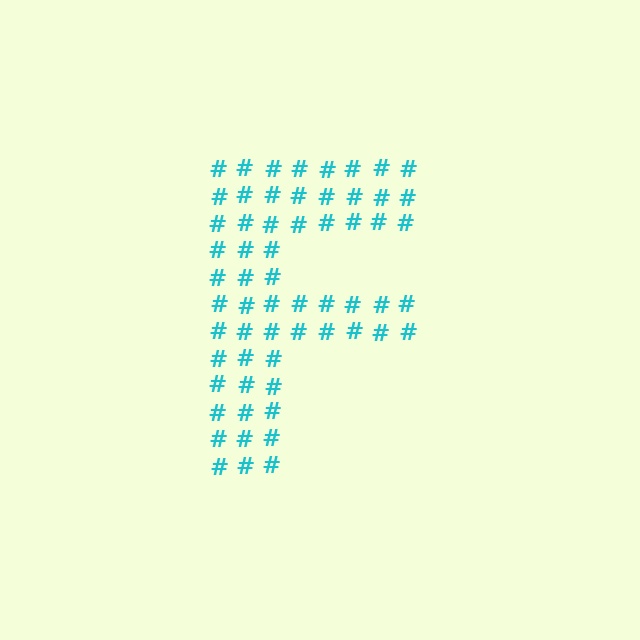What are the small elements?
The small elements are hash symbols.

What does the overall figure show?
The overall figure shows the letter F.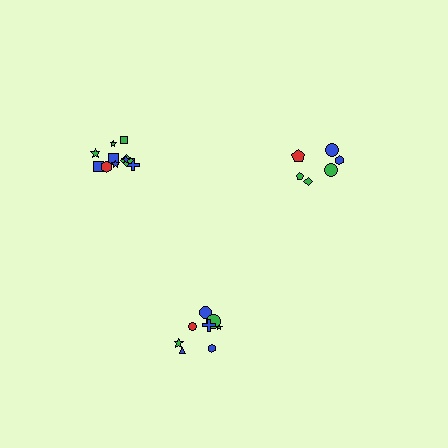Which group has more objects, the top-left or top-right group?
The top-left group.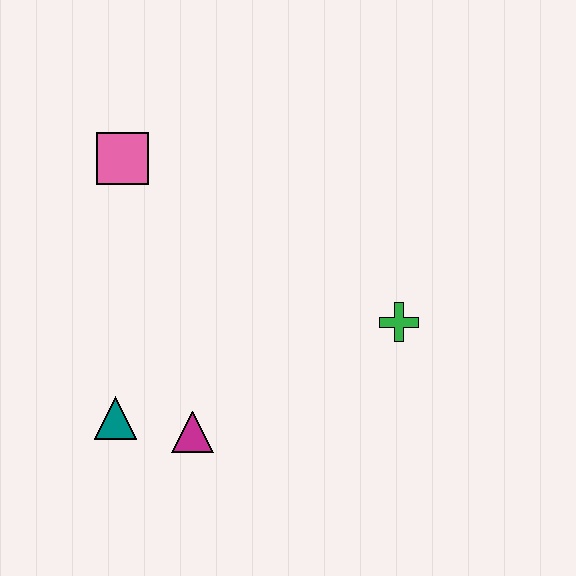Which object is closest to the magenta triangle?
The teal triangle is closest to the magenta triangle.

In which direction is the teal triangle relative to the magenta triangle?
The teal triangle is to the left of the magenta triangle.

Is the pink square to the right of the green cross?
No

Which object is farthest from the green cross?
The pink square is farthest from the green cross.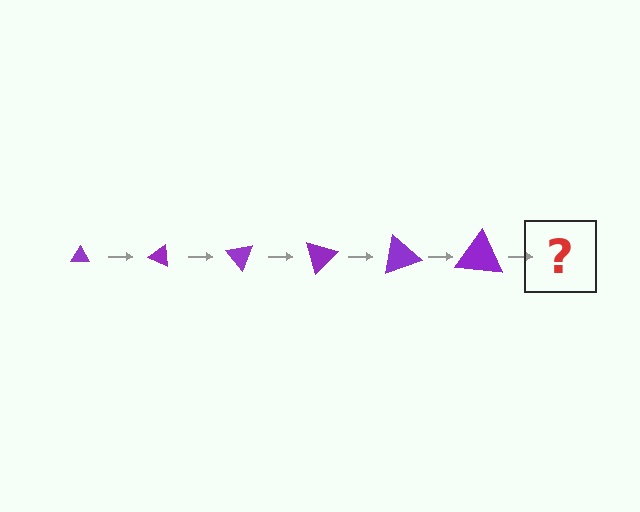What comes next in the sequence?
The next element should be a triangle, larger than the previous one and rotated 150 degrees from the start.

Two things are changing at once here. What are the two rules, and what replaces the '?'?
The two rules are that the triangle grows larger each step and it rotates 25 degrees each step. The '?' should be a triangle, larger than the previous one and rotated 150 degrees from the start.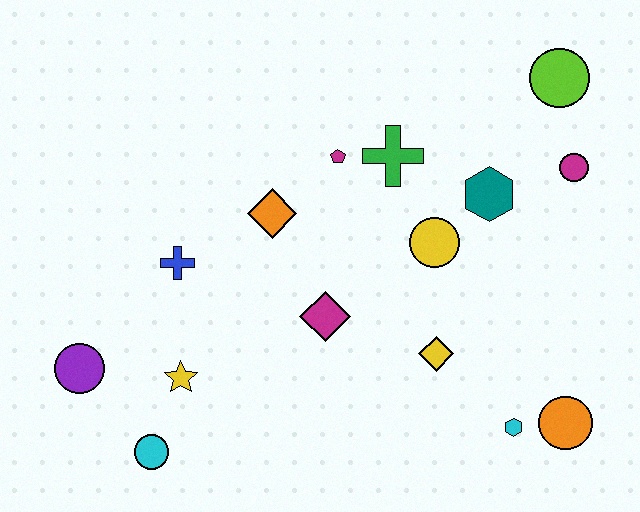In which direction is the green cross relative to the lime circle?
The green cross is to the left of the lime circle.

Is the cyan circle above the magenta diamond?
No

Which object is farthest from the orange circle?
The purple circle is farthest from the orange circle.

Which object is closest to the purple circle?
The yellow star is closest to the purple circle.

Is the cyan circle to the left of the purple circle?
No